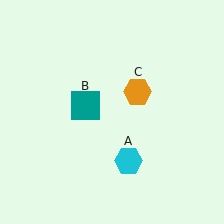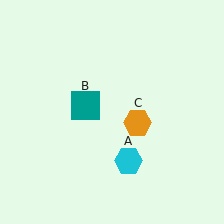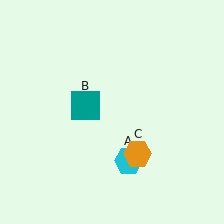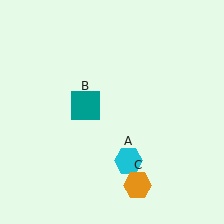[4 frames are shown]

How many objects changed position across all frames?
1 object changed position: orange hexagon (object C).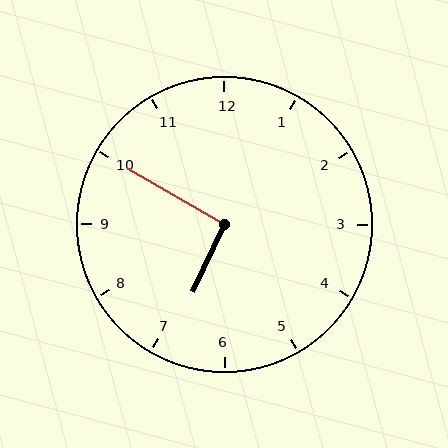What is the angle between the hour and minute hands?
Approximately 95 degrees.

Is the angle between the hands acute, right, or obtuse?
It is right.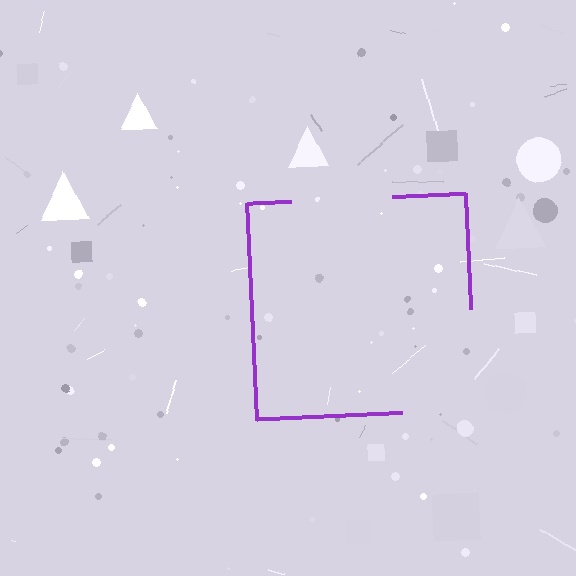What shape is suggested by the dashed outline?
The dashed outline suggests a square.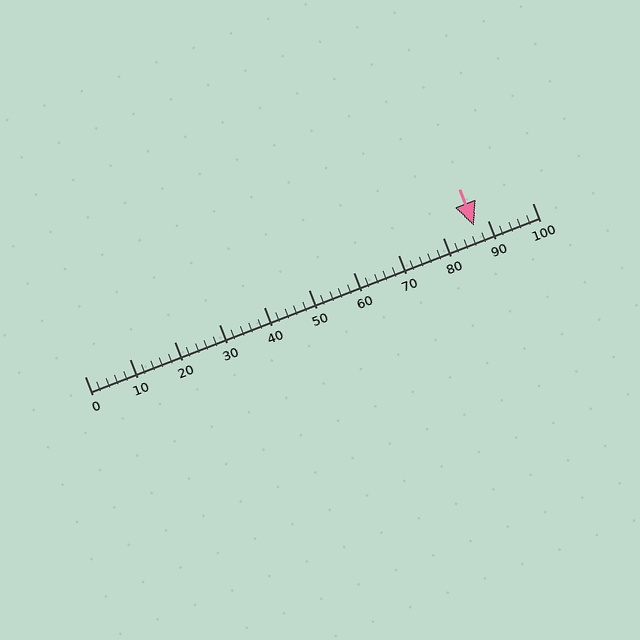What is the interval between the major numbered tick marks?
The major tick marks are spaced 10 units apart.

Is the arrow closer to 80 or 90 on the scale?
The arrow is closer to 90.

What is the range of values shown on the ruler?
The ruler shows values from 0 to 100.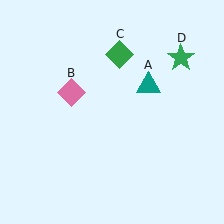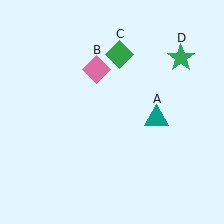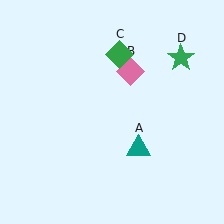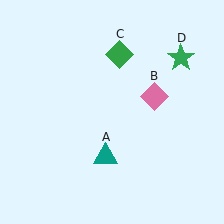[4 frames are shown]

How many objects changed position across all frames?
2 objects changed position: teal triangle (object A), pink diamond (object B).